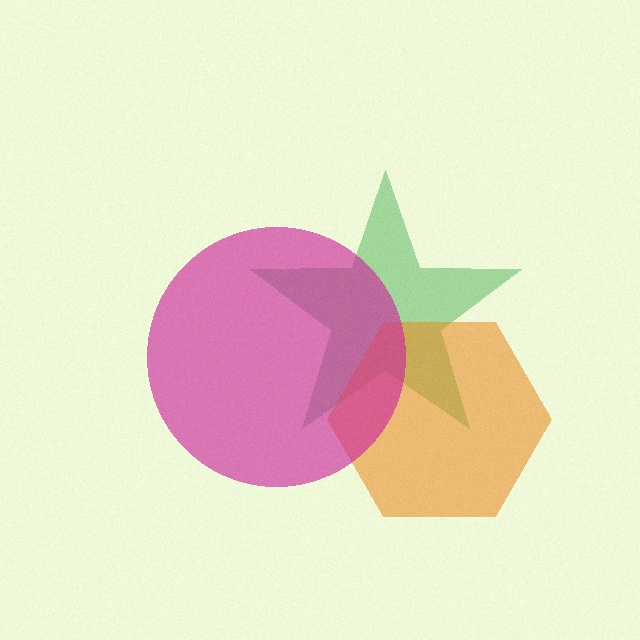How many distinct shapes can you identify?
There are 3 distinct shapes: a green star, an orange hexagon, a magenta circle.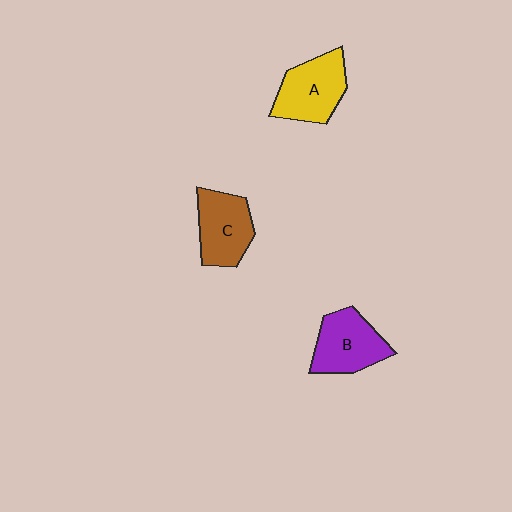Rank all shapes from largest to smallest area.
From largest to smallest: A (yellow), B (purple), C (brown).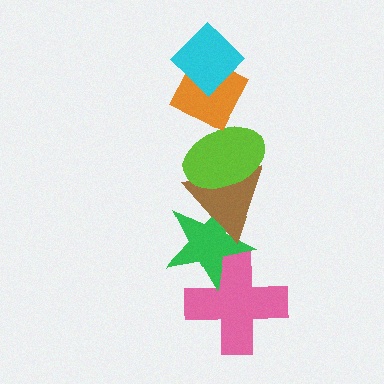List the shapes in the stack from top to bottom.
From top to bottom: the cyan diamond, the orange diamond, the lime ellipse, the brown triangle, the green star, the pink cross.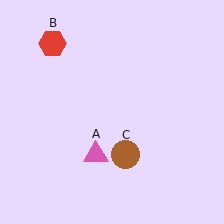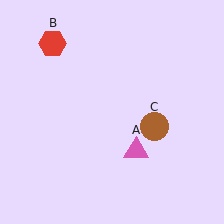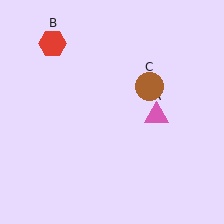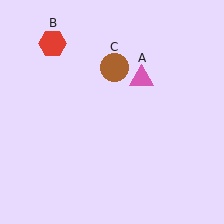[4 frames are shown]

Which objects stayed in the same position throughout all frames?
Red hexagon (object B) remained stationary.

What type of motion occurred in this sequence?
The pink triangle (object A), brown circle (object C) rotated counterclockwise around the center of the scene.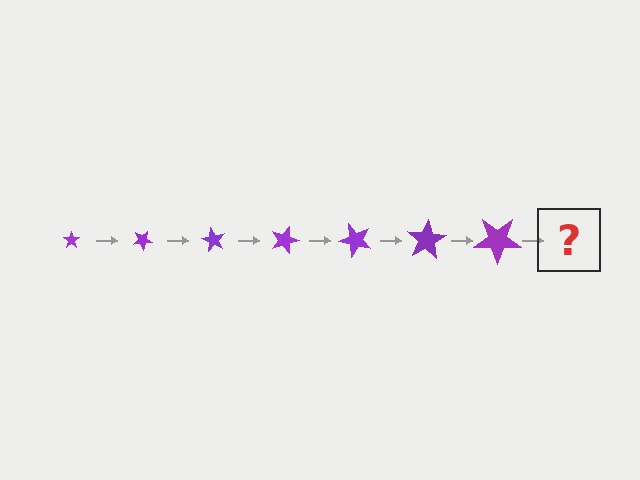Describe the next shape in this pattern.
It should be a star, larger than the previous one and rotated 210 degrees from the start.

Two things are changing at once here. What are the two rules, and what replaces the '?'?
The two rules are that the star grows larger each step and it rotates 30 degrees each step. The '?' should be a star, larger than the previous one and rotated 210 degrees from the start.